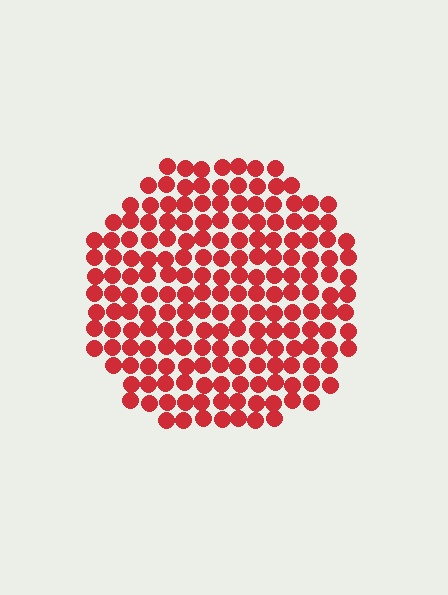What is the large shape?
The large shape is a circle.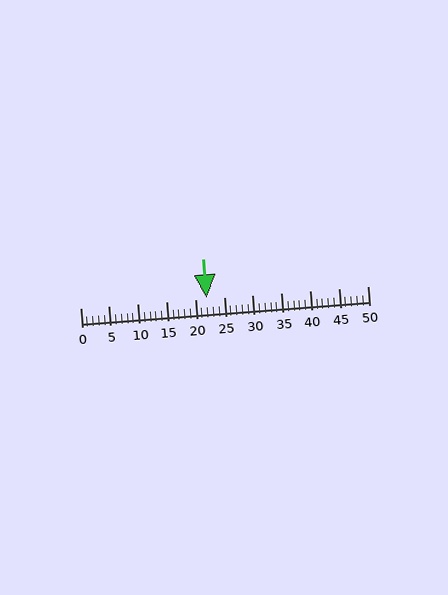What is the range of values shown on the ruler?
The ruler shows values from 0 to 50.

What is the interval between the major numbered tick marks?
The major tick marks are spaced 5 units apart.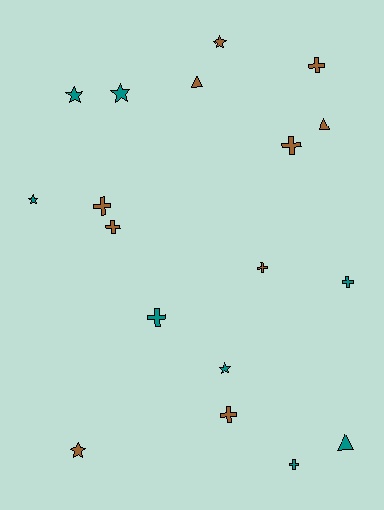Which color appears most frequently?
Brown, with 10 objects.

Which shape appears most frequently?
Cross, with 9 objects.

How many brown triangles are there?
There are 2 brown triangles.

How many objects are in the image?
There are 18 objects.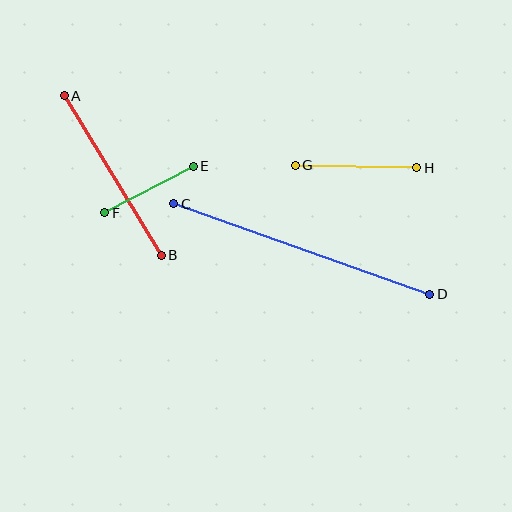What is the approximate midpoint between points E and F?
The midpoint is at approximately (149, 190) pixels.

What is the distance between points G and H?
The distance is approximately 122 pixels.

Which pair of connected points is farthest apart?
Points C and D are farthest apart.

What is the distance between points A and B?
The distance is approximately 186 pixels.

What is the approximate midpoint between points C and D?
The midpoint is at approximately (302, 249) pixels.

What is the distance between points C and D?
The distance is approximately 272 pixels.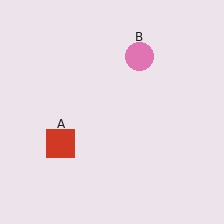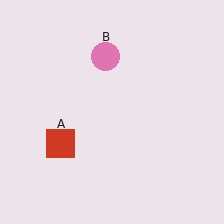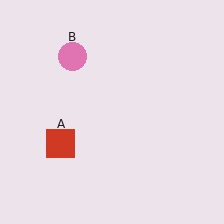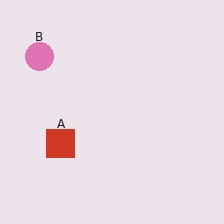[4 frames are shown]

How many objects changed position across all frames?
1 object changed position: pink circle (object B).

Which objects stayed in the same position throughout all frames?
Red square (object A) remained stationary.